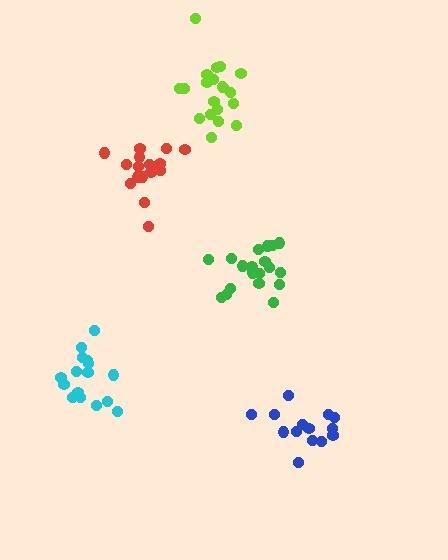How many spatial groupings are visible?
There are 5 spatial groupings.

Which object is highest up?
The lime cluster is topmost.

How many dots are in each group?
Group 1: 19 dots, Group 2: 16 dots, Group 3: 17 dots, Group 4: 14 dots, Group 5: 20 dots (86 total).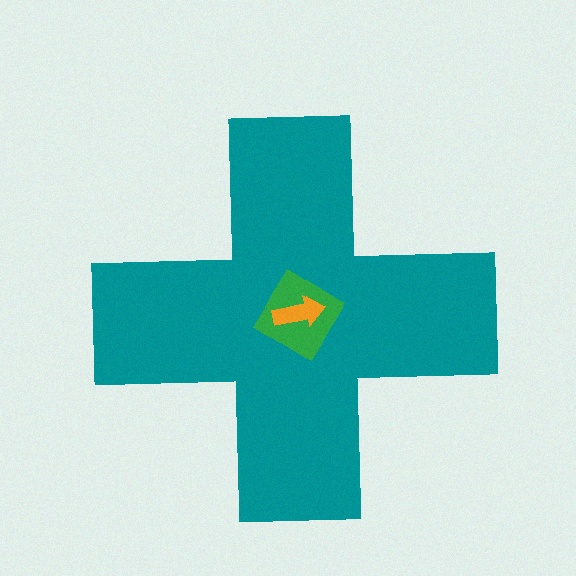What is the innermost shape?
The orange arrow.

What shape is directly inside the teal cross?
The green diamond.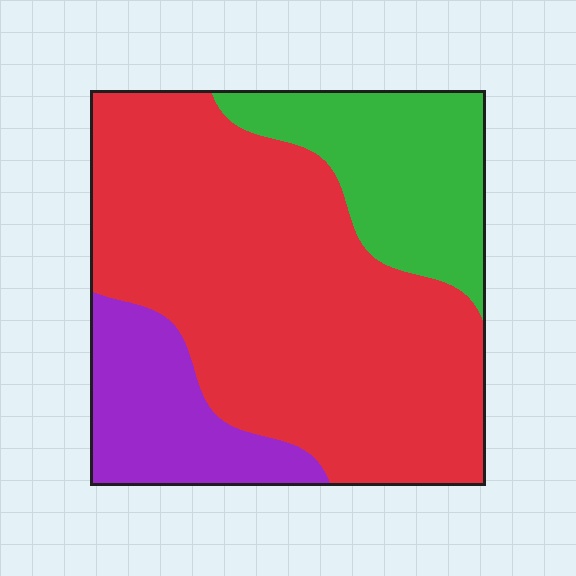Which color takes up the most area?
Red, at roughly 65%.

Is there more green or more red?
Red.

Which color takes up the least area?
Purple, at roughly 15%.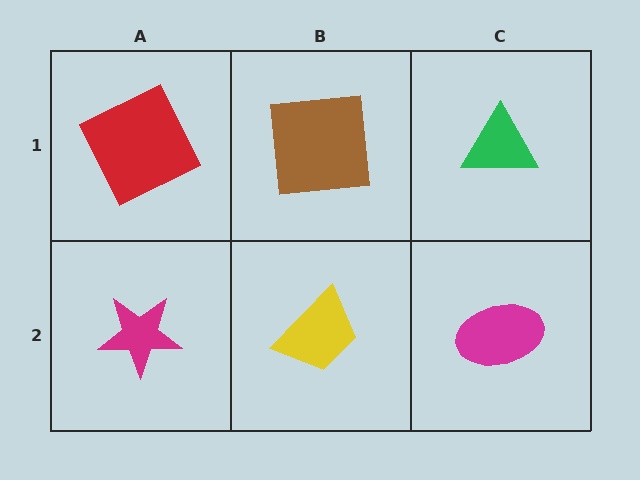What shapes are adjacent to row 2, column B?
A brown square (row 1, column B), a magenta star (row 2, column A), a magenta ellipse (row 2, column C).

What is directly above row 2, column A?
A red square.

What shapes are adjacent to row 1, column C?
A magenta ellipse (row 2, column C), a brown square (row 1, column B).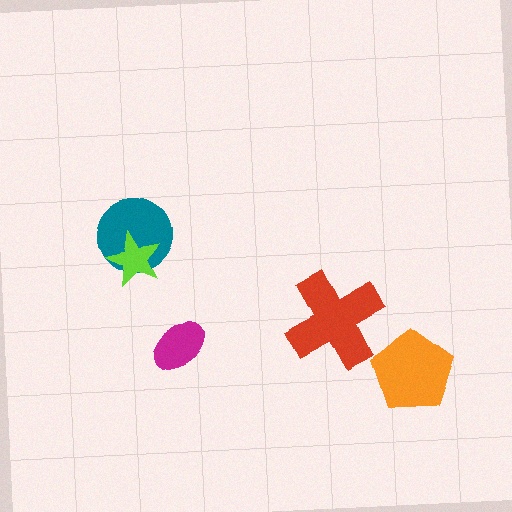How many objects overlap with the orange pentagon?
0 objects overlap with the orange pentagon.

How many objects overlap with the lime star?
1 object overlaps with the lime star.